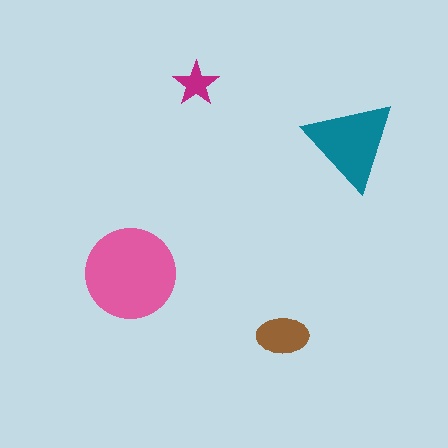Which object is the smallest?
The magenta star.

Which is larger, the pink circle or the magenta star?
The pink circle.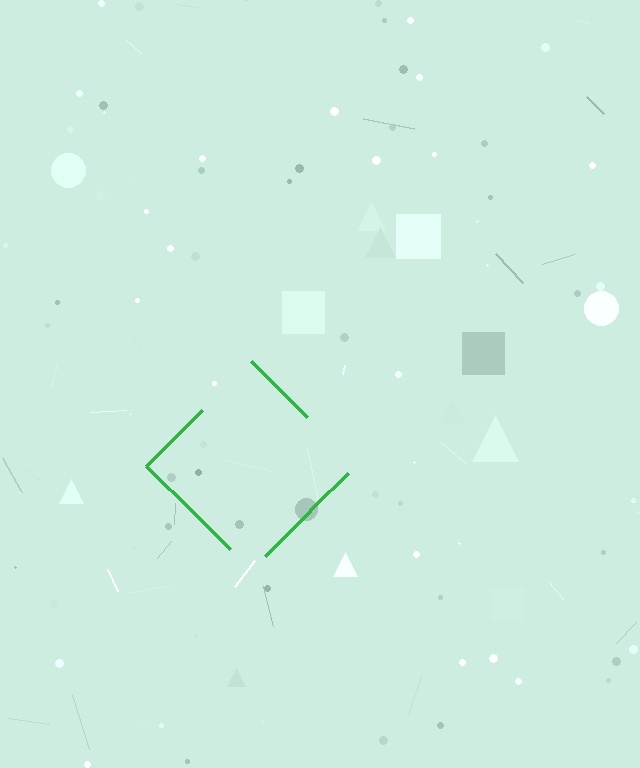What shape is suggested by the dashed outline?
The dashed outline suggests a diamond.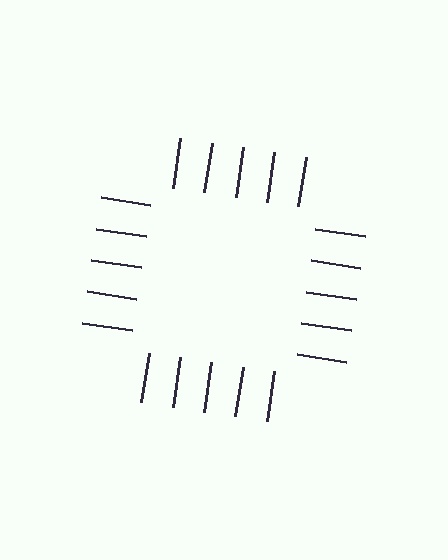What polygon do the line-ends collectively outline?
An illusory square — the line segments terminate on its edges but no continuous stroke is drawn.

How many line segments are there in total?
20 — 5 along each of the 4 edges.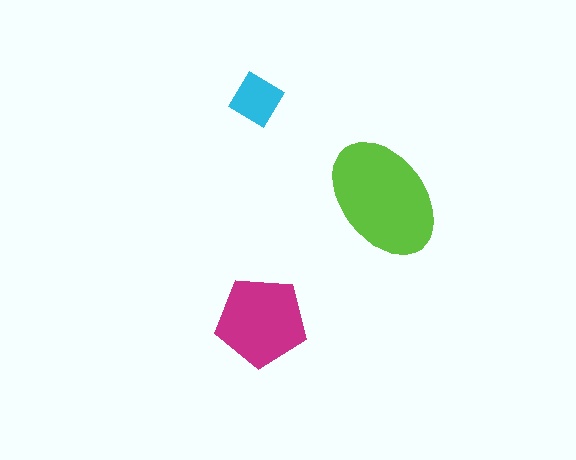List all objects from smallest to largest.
The cyan diamond, the magenta pentagon, the lime ellipse.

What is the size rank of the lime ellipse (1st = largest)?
1st.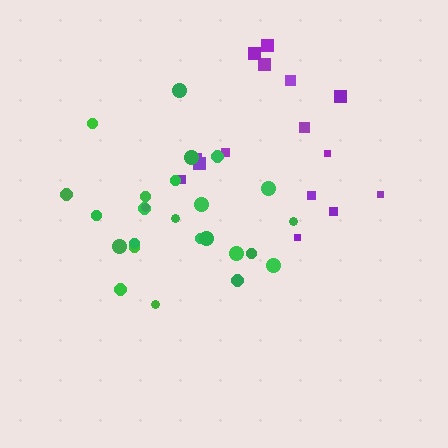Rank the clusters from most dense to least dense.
green, purple.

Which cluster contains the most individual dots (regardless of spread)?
Green (25).